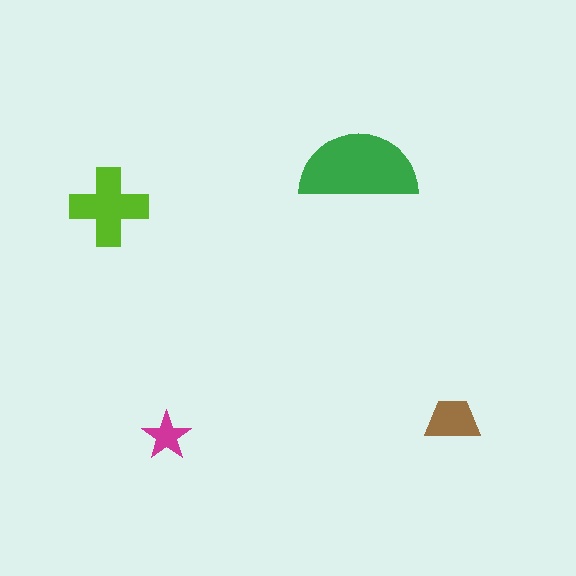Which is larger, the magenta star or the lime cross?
The lime cross.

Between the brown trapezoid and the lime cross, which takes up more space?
The lime cross.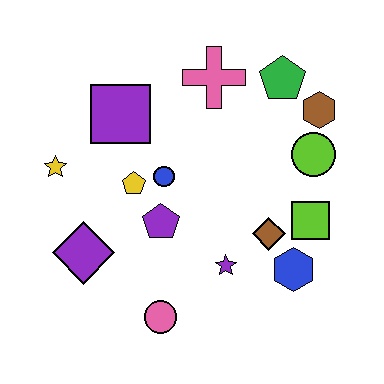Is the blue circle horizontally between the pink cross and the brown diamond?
No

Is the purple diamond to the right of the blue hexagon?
No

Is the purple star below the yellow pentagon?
Yes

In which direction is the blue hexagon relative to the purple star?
The blue hexagon is to the right of the purple star.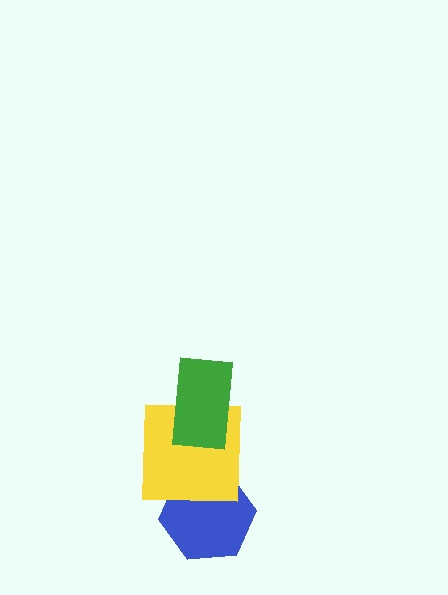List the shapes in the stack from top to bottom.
From top to bottom: the green rectangle, the yellow square, the blue hexagon.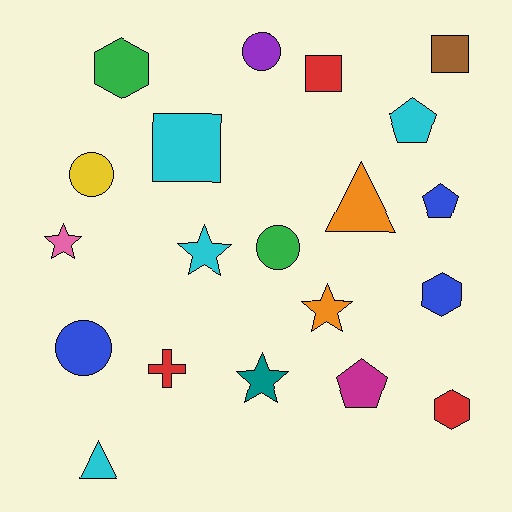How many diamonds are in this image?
There are no diamonds.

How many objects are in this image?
There are 20 objects.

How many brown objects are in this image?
There is 1 brown object.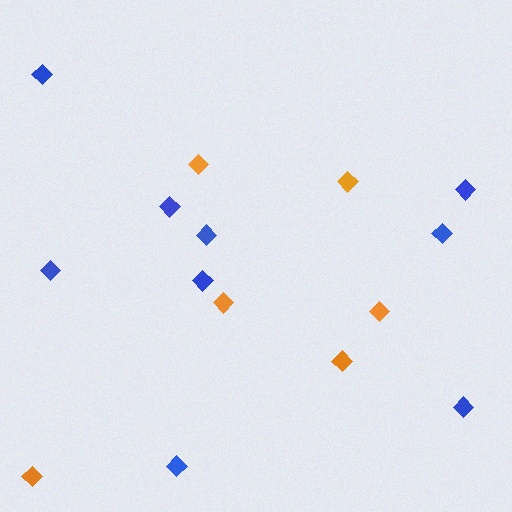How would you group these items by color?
There are 2 groups: one group of orange diamonds (6) and one group of blue diamonds (9).